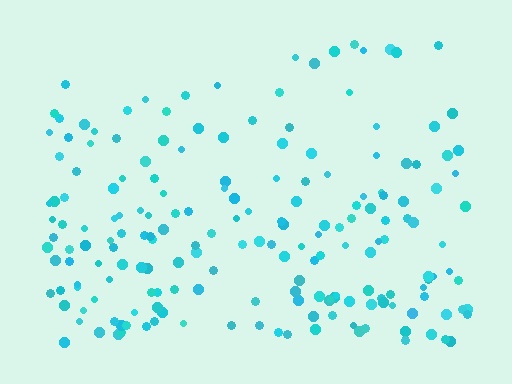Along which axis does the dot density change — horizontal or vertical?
Vertical.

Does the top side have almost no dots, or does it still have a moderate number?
Still a moderate number, just noticeably fewer than the bottom.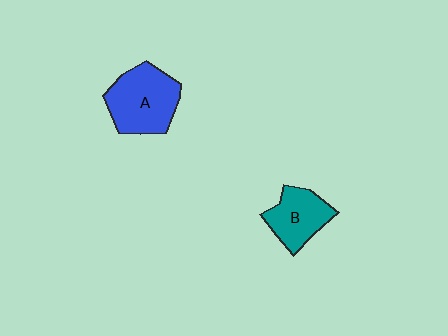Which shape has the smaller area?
Shape B (teal).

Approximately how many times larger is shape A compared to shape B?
Approximately 1.4 times.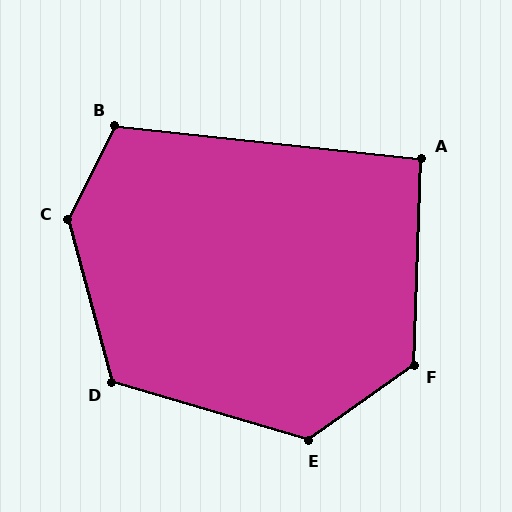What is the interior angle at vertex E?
Approximately 128 degrees (obtuse).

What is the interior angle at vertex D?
Approximately 122 degrees (obtuse).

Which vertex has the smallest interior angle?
A, at approximately 94 degrees.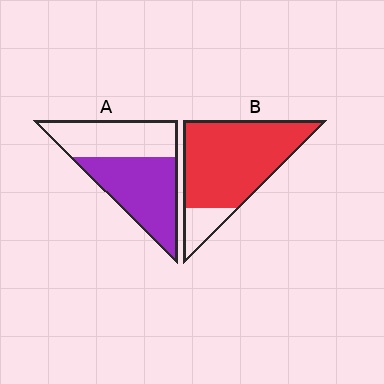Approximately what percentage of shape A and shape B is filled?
A is approximately 55% and B is approximately 85%.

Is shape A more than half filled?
Yes.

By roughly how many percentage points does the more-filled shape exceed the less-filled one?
By roughly 30 percentage points (B over A).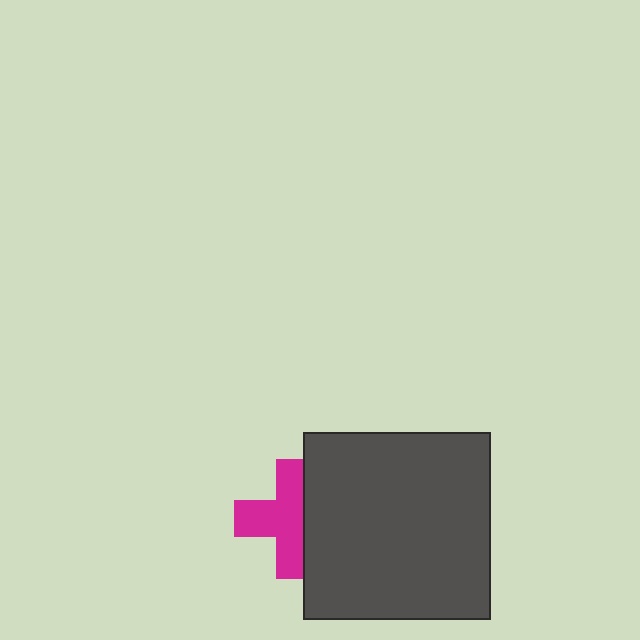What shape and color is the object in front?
The object in front is a dark gray square.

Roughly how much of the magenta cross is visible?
About half of it is visible (roughly 64%).